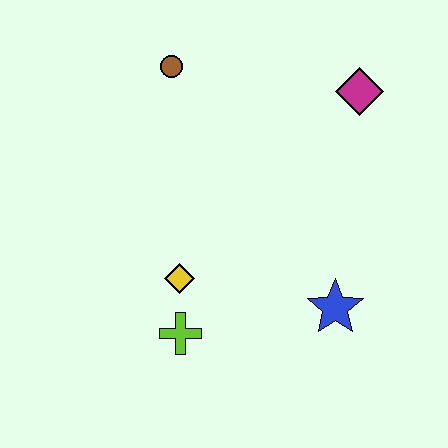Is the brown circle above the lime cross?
Yes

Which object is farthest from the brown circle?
The blue star is farthest from the brown circle.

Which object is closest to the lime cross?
The yellow diamond is closest to the lime cross.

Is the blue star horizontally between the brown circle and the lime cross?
No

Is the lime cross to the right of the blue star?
No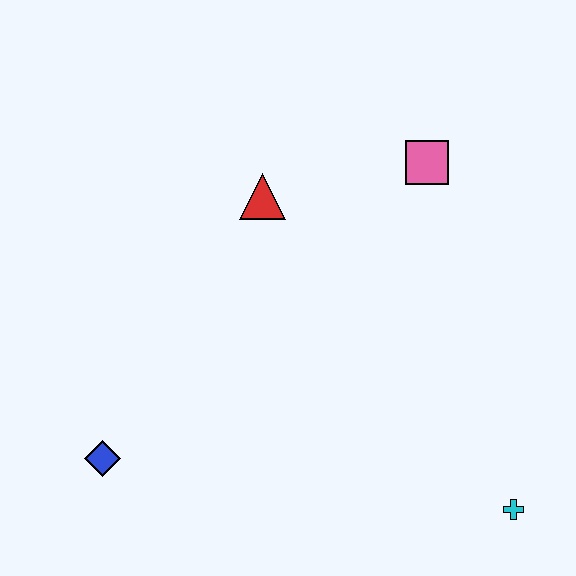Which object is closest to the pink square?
The red triangle is closest to the pink square.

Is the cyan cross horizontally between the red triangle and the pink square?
No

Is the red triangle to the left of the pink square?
Yes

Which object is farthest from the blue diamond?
The pink square is farthest from the blue diamond.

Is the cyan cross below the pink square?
Yes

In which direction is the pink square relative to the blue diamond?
The pink square is to the right of the blue diamond.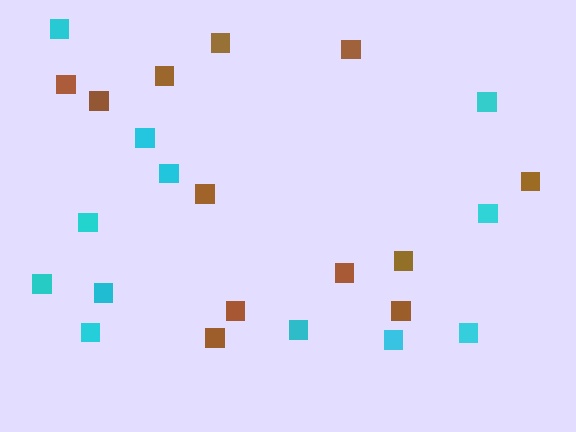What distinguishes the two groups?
There are 2 groups: one group of cyan squares (12) and one group of brown squares (12).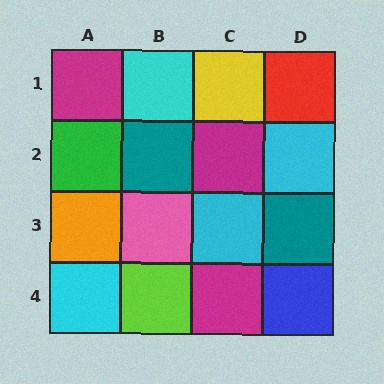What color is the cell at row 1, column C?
Yellow.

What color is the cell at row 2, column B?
Teal.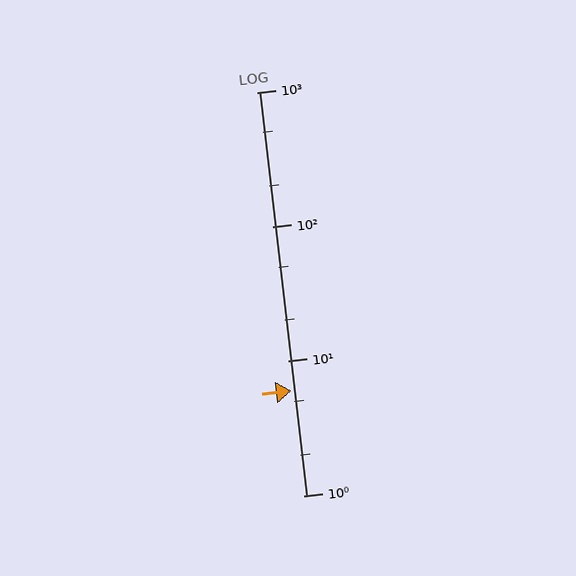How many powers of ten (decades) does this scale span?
The scale spans 3 decades, from 1 to 1000.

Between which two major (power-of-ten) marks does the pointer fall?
The pointer is between 1 and 10.